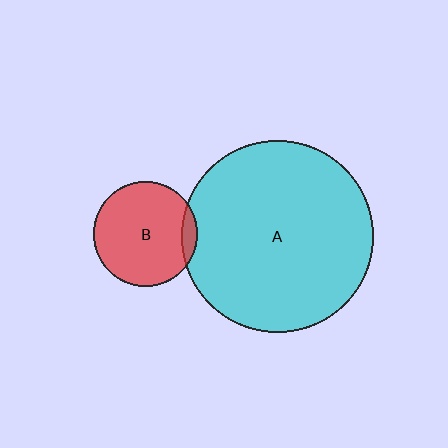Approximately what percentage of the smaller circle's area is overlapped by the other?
Approximately 10%.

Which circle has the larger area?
Circle A (cyan).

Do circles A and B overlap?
Yes.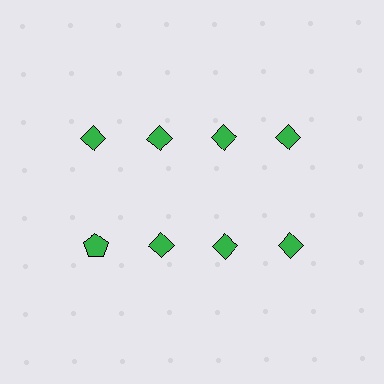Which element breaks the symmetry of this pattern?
The green pentagon in the second row, leftmost column breaks the symmetry. All other shapes are green diamonds.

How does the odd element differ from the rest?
It has a different shape: pentagon instead of diamond.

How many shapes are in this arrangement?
There are 8 shapes arranged in a grid pattern.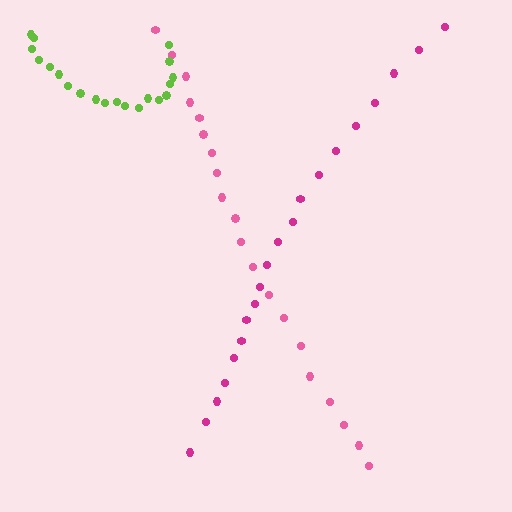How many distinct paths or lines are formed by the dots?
There are 3 distinct paths.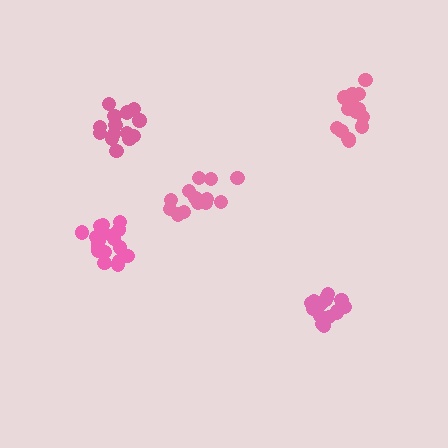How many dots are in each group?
Group 1: 15 dots, Group 2: 14 dots, Group 3: 14 dots, Group 4: 14 dots, Group 5: 19 dots (76 total).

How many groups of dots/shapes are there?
There are 5 groups.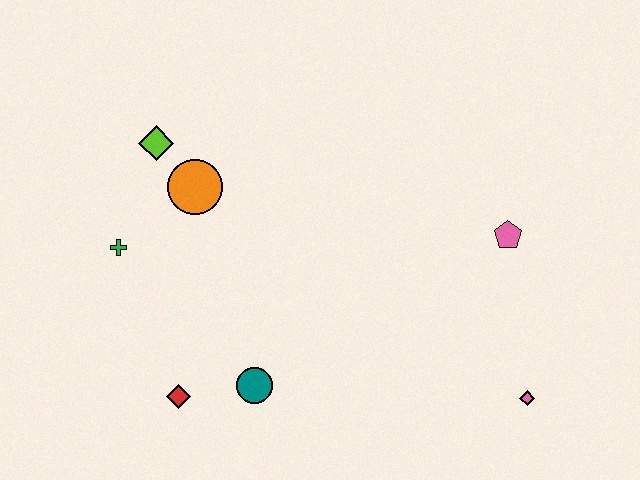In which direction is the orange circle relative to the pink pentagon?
The orange circle is to the left of the pink pentagon.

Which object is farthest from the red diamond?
The pink pentagon is farthest from the red diamond.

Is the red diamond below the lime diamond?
Yes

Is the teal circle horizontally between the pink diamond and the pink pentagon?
No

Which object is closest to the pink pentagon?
The pink diamond is closest to the pink pentagon.